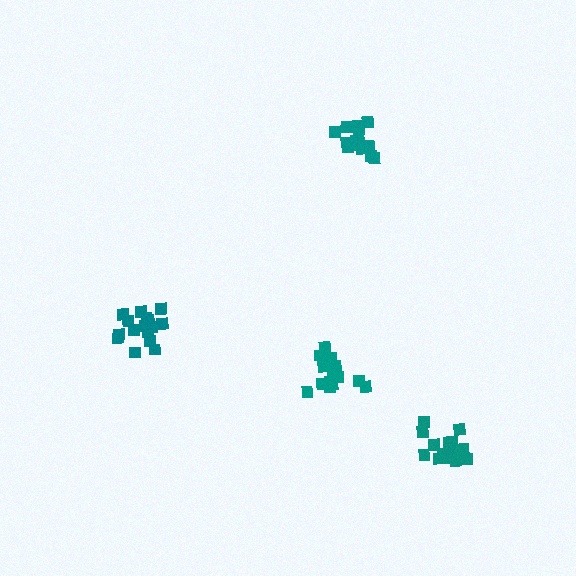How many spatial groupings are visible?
There are 4 spatial groupings.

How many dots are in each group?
Group 1: 17 dots, Group 2: 16 dots, Group 3: 15 dots, Group 4: 16 dots (64 total).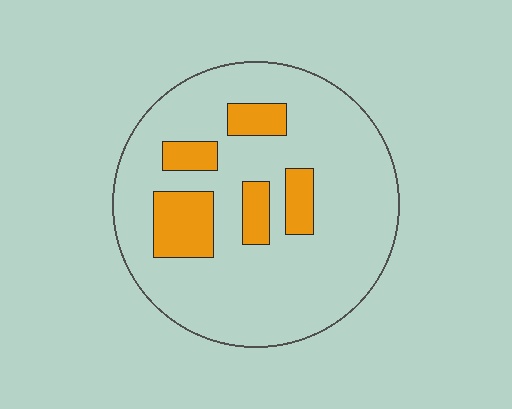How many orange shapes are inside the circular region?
5.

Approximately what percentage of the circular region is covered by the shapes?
Approximately 20%.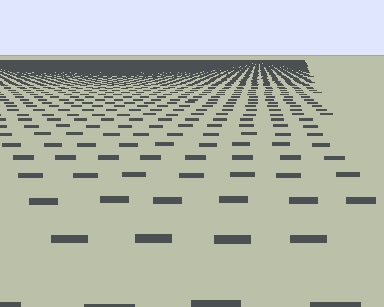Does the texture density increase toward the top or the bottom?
Density increases toward the top.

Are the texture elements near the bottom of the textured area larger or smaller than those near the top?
Larger. Near the bottom, elements are closer to the viewer and appear at a bigger on-screen size.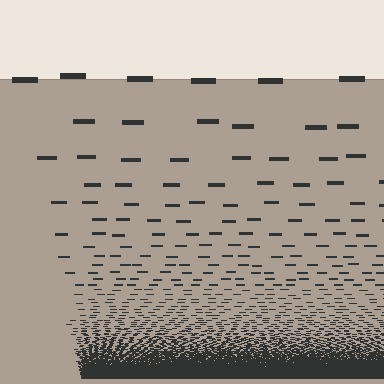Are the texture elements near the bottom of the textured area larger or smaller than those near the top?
Smaller. The gradient is inverted — elements near the bottom are smaller and denser.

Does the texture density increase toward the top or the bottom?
Density increases toward the bottom.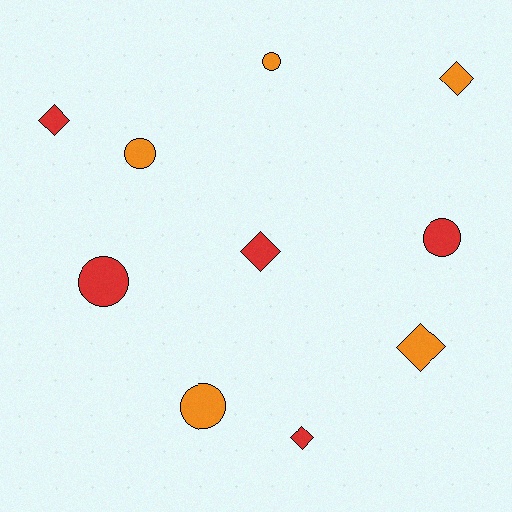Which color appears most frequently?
Red, with 5 objects.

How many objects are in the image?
There are 10 objects.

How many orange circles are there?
There are 3 orange circles.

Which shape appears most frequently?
Diamond, with 5 objects.